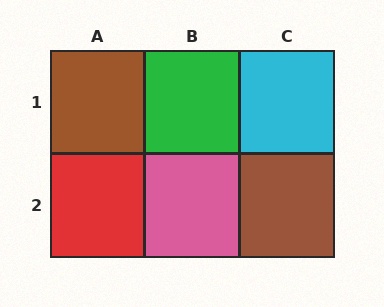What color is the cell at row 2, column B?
Pink.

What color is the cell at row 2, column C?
Brown.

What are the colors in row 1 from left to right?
Brown, green, cyan.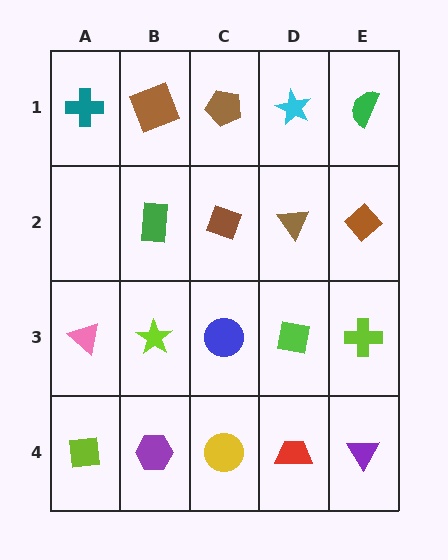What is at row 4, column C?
A yellow circle.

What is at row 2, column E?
A brown diamond.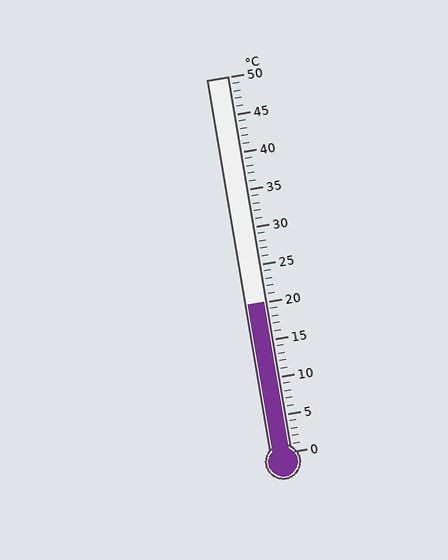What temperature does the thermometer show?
The thermometer shows approximately 20°C.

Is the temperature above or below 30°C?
The temperature is below 30°C.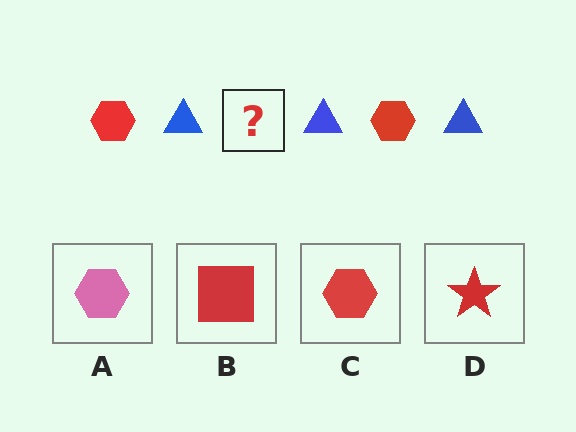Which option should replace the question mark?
Option C.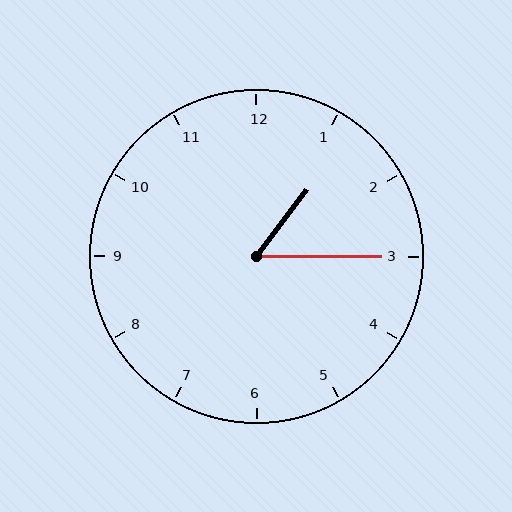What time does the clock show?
1:15.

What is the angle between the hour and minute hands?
Approximately 52 degrees.